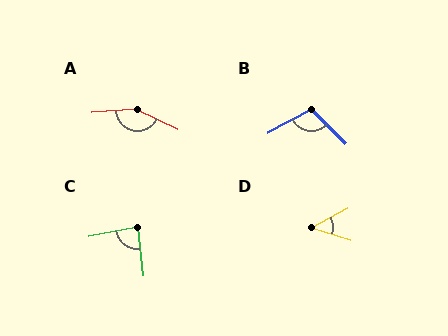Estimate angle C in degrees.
Approximately 86 degrees.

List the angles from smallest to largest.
D (45°), C (86°), B (107°), A (151°).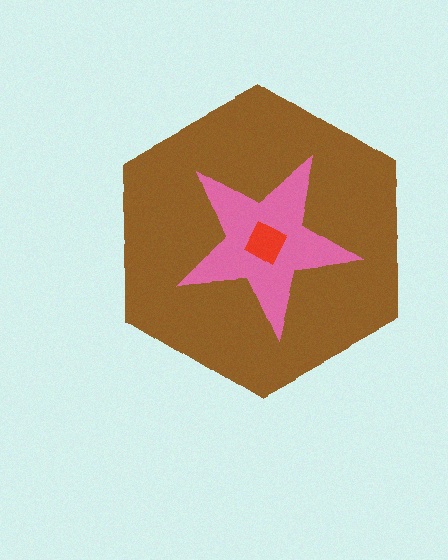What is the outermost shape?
The brown hexagon.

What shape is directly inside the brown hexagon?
The pink star.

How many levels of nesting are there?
3.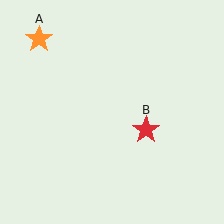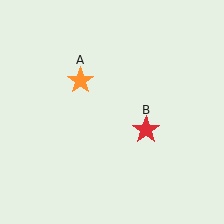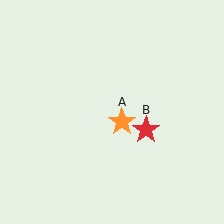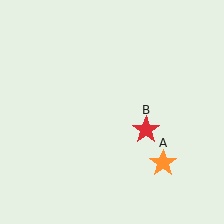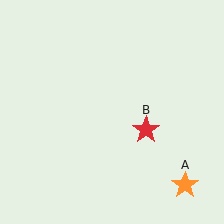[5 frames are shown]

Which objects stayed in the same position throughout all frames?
Red star (object B) remained stationary.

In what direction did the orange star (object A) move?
The orange star (object A) moved down and to the right.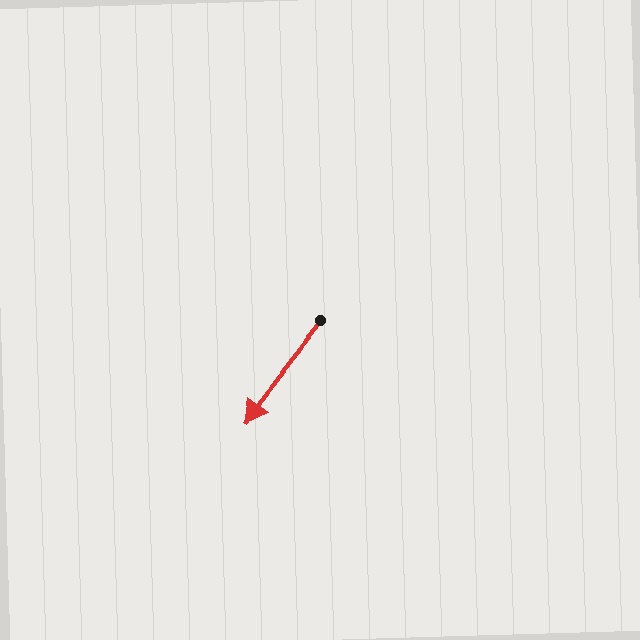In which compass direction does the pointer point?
Southwest.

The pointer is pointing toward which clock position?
Roughly 7 o'clock.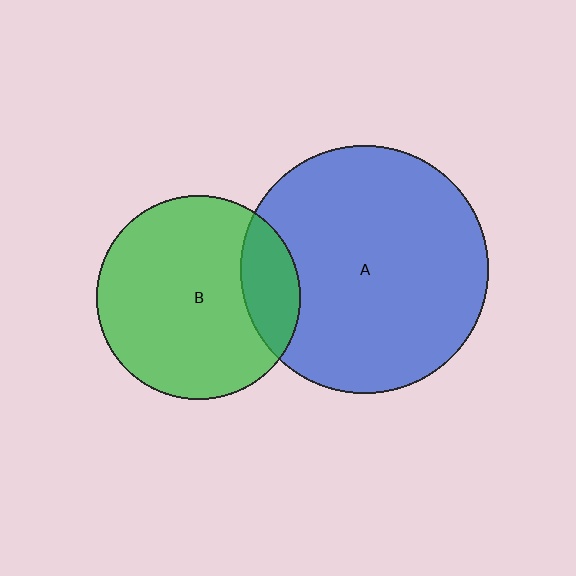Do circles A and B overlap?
Yes.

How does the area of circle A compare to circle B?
Approximately 1.5 times.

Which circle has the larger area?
Circle A (blue).